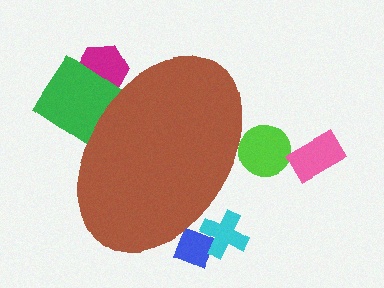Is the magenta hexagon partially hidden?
Yes, the magenta hexagon is partially hidden behind the brown ellipse.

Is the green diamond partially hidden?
Yes, the green diamond is partially hidden behind the brown ellipse.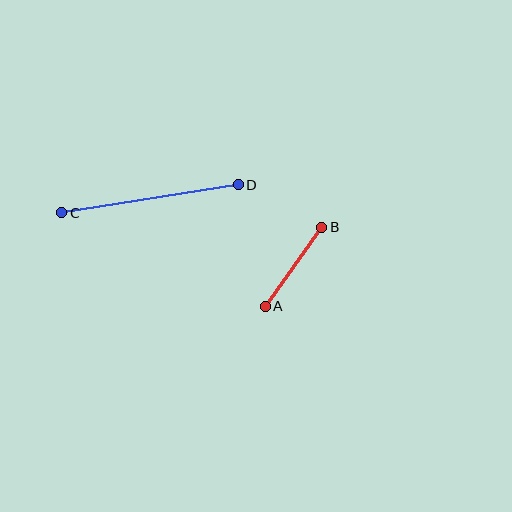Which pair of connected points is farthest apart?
Points C and D are farthest apart.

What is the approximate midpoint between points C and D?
The midpoint is at approximately (150, 199) pixels.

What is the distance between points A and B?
The distance is approximately 97 pixels.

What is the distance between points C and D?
The distance is approximately 178 pixels.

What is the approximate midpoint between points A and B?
The midpoint is at approximately (294, 267) pixels.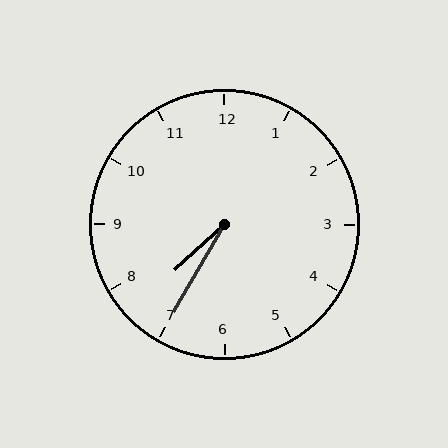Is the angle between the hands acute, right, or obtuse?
It is acute.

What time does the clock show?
7:35.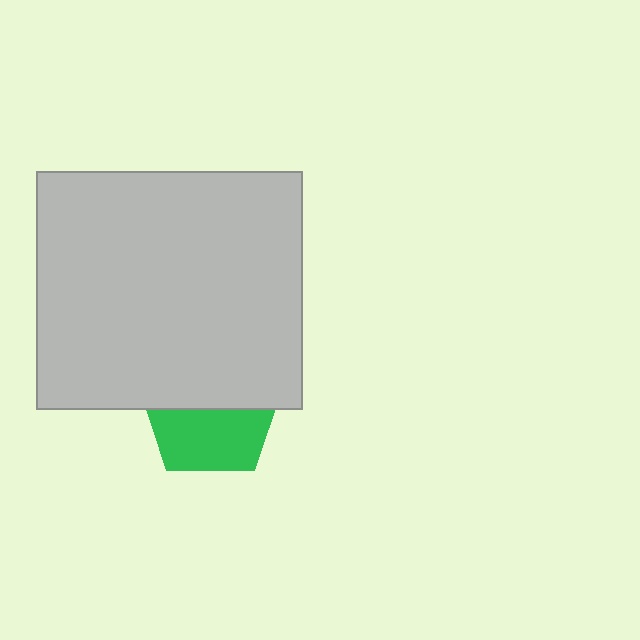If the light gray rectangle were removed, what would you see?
You would see the complete green pentagon.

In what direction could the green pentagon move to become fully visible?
The green pentagon could move down. That would shift it out from behind the light gray rectangle entirely.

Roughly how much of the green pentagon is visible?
About half of it is visible (roughly 50%).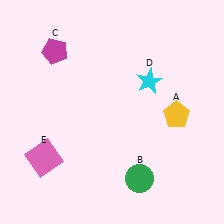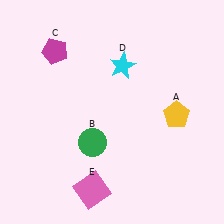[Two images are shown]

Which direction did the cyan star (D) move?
The cyan star (D) moved left.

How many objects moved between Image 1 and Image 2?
3 objects moved between the two images.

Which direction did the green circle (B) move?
The green circle (B) moved left.